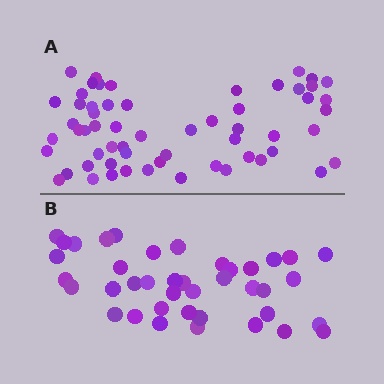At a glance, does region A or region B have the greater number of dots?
Region A (the top region) has more dots.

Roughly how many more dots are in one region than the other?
Region A has approximately 20 more dots than region B.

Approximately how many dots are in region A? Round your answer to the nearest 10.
About 60 dots. (The exact count is 59, which rounds to 60.)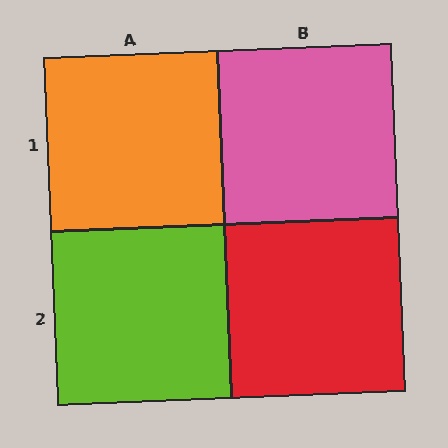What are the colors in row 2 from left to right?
Lime, red.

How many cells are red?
1 cell is red.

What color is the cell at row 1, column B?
Pink.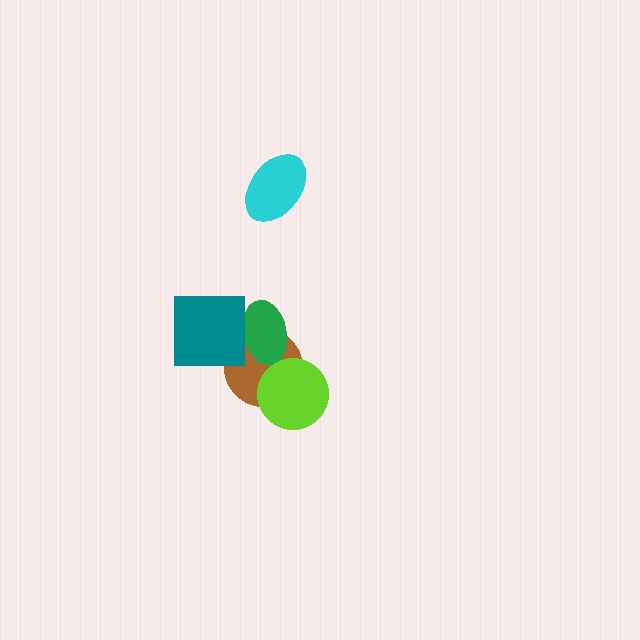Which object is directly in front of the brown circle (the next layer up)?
The green ellipse is directly in front of the brown circle.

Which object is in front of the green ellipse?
The teal square is in front of the green ellipse.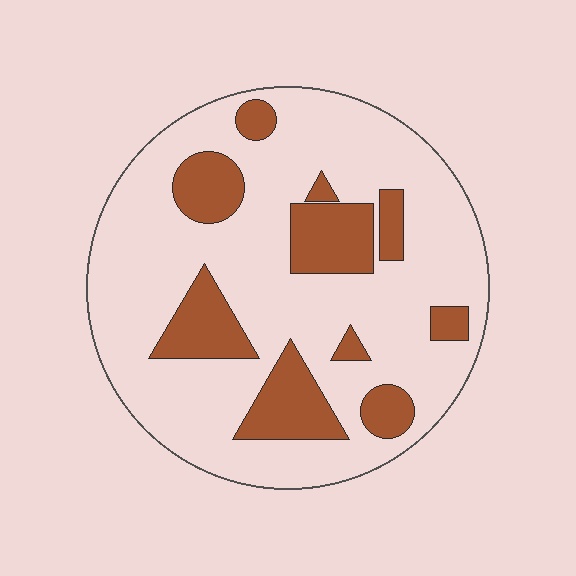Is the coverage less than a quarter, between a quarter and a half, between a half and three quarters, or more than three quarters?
Less than a quarter.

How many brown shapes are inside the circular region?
10.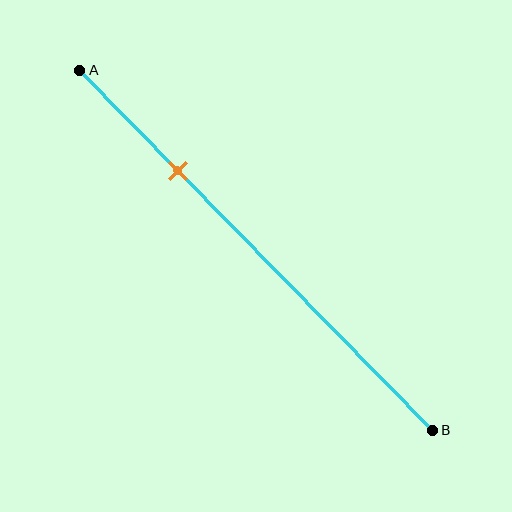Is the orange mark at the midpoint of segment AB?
No, the mark is at about 30% from A, not at the 50% midpoint.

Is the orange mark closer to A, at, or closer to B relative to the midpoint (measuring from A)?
The orange mark is closer to point A than the midpoint of segment AB.